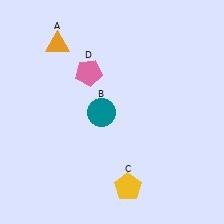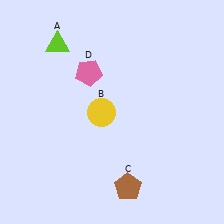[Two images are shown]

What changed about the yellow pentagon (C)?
In Image 1, C is yellow. In Image 2, it changed to brown.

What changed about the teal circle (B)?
In Image 1, B is teal. In Image 2, it changed to yellow.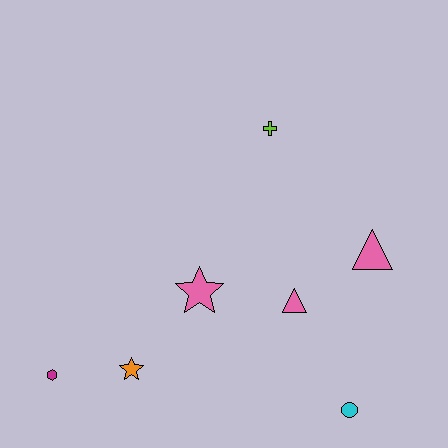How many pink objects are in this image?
There are 3 pink objects.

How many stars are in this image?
There are 2 stars.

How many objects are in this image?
There are 7 objects.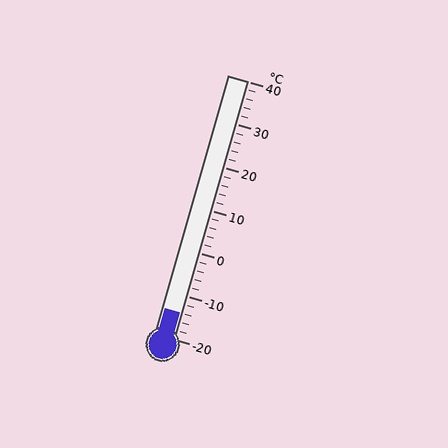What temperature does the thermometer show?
The thermometer shows approximately -14°C.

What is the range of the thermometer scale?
The thermometer scale ranges from -20°C to 40°C.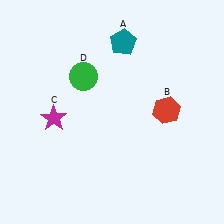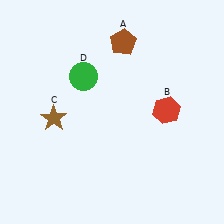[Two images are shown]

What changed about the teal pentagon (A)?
In Image 1, A is teal. In Image 2, it changed to brown.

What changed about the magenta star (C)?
In Image 1, C is magenta. In Image 2, it changed to brown.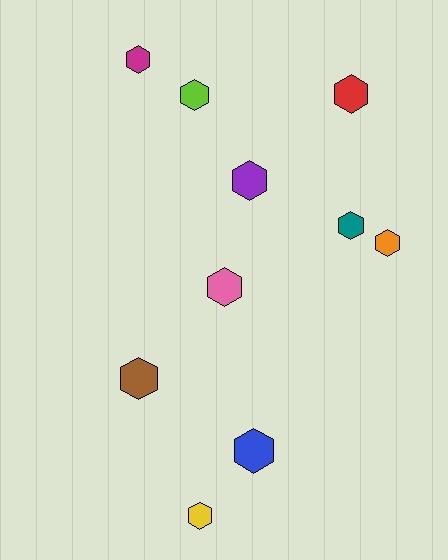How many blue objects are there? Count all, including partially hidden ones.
There is 1 blue object.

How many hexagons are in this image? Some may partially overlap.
There are 10 hexagons.